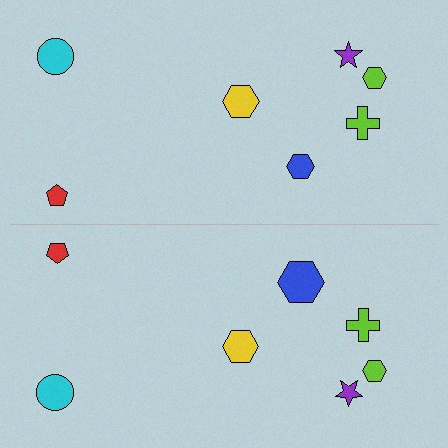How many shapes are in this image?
There are 14 shapes in this image.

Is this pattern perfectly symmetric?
No, the pattern is not perfectly symmetric. The blue hexagon on the bottom side has a different size than its mirror counterpart.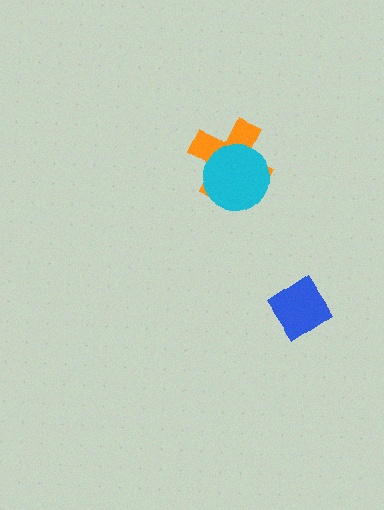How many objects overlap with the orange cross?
1 object overlaps with the orange cross.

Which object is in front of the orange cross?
The cyan circle is in front of the orange cross.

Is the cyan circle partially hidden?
No, no other shape covers it.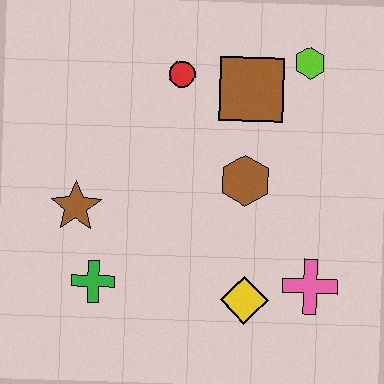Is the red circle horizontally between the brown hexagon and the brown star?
Yes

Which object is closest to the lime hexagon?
The brown square is closest to the lime hexagon.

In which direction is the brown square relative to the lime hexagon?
The brown square is to the left of the lime hexagon.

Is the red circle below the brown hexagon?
No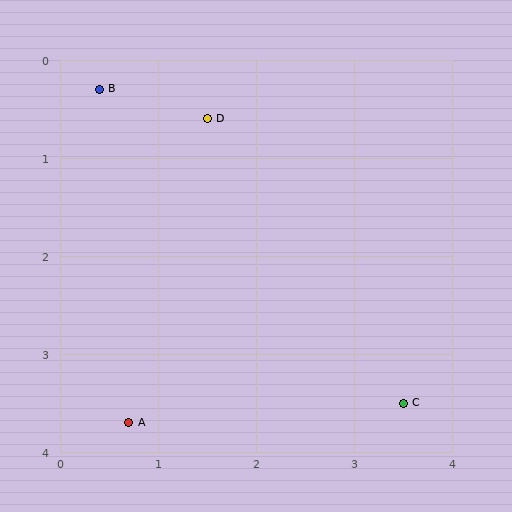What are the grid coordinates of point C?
Point C is at approximately (3.5, 3.5).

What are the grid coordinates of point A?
Point A is at approximately (0.7, 3.7).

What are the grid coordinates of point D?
Point D is at approximately (1.5, 0.6).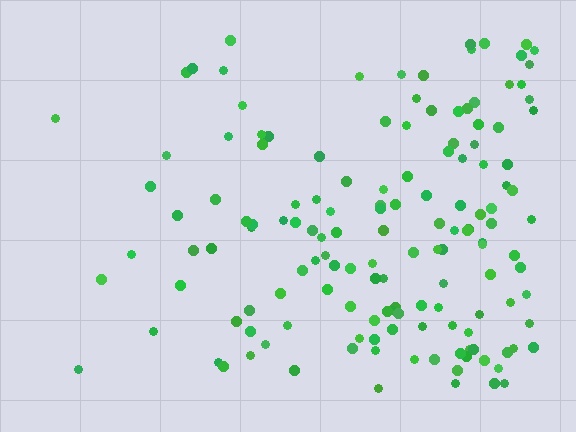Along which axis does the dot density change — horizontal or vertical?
Horizontal.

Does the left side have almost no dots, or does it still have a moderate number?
Still a moderate number, just noticeably fewer than the right.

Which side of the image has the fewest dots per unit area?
The left.